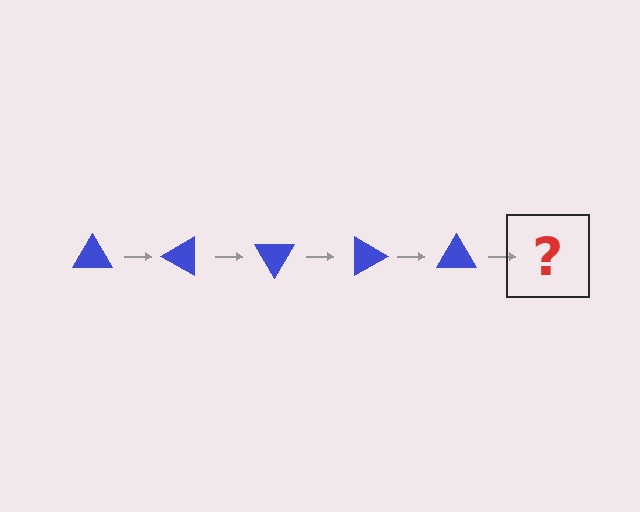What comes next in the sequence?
The next element should be a blue triangle rotated 150 degrees.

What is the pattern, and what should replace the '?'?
The pattern is that the triangle rotates 30 degrees each step. The '?' should be a blue triangle rotated 150 degrees.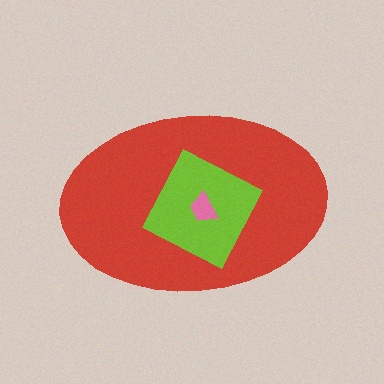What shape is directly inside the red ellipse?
The lime diamond.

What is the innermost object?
The pink trapezoid.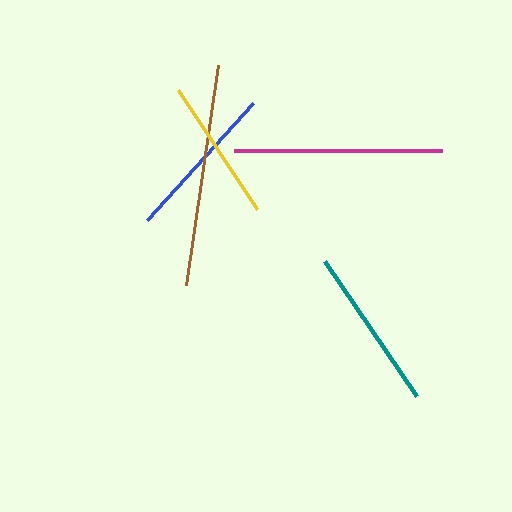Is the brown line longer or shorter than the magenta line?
The brown line is longer than the magenta line.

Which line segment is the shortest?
The yellow line is the shortest at approximately 143 pixels.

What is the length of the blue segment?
The blue segment is approximately 158 pixels long.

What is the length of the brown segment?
The brown segment is approximately 222 pixels long.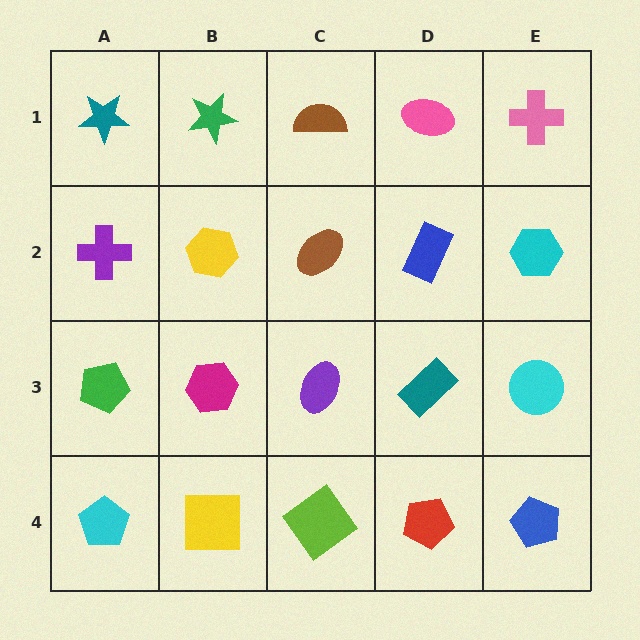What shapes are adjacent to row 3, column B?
A yellow hexagon (row 2, column B), a yellow square (row 4, column B), a green pentagon (row 3, column A), a purple ellipse (row 3, column C).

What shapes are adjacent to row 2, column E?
A pink cross (row 1, column E), a cyan circle (row 3, column E), a blue rectangle (row 2, column D).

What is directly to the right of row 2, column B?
A brown ellipse.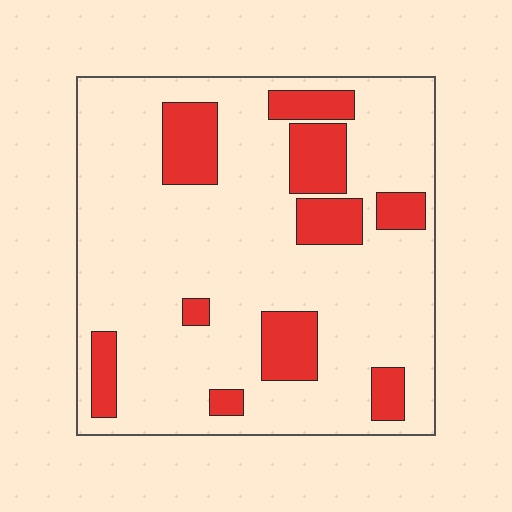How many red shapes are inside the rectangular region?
10.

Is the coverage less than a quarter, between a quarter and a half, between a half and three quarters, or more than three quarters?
Less than a quarter.